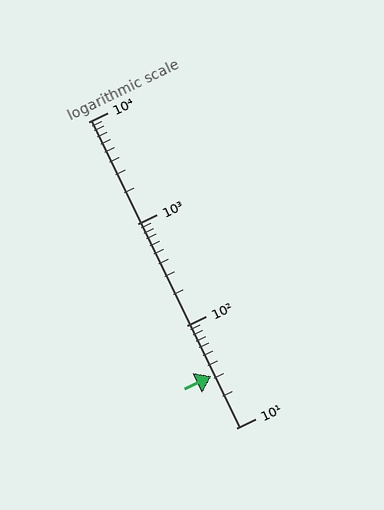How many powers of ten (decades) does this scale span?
The scale spans 3 decades, from 10 to 10000.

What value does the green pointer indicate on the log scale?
The pointer indicates approximately 32.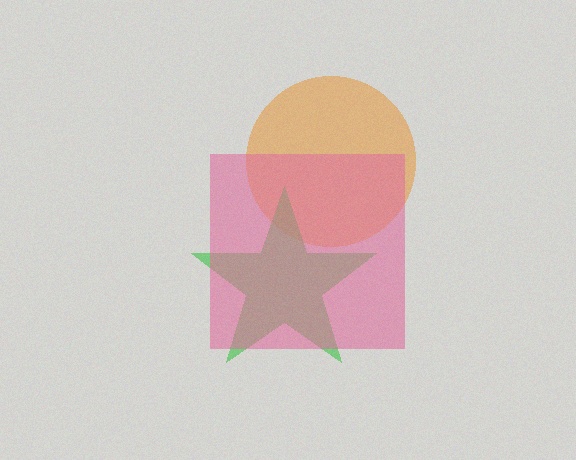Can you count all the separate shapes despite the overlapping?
Yes, there are 3 separate shapes.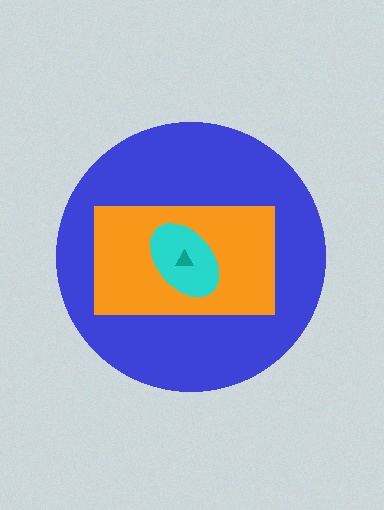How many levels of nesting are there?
4.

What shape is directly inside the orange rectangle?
The cyan ellipse.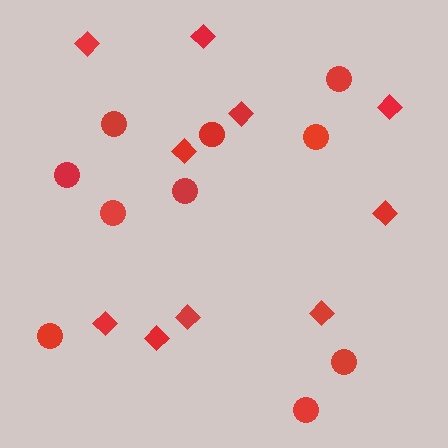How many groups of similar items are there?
There are 2 groups: one group of diamonds (10) and one group of circles (10).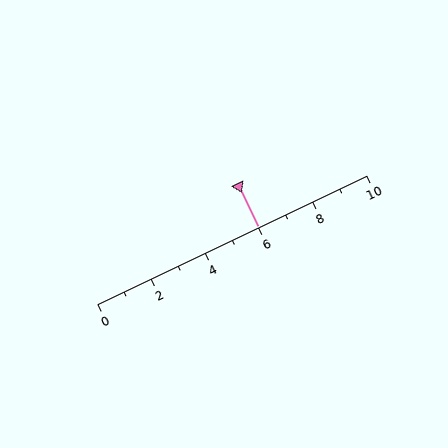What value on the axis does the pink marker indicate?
The marker indicates approximately 6.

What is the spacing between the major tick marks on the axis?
The major ticks are spaced 2 apart.